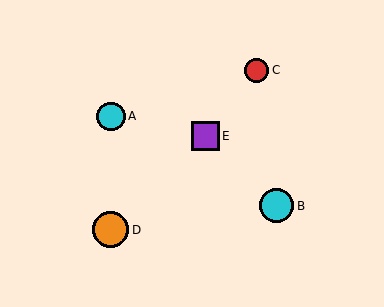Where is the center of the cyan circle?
The center of the cyan circle is at (277, 206).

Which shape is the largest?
The orange circle (labeled D) is the largest.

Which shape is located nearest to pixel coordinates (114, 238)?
The orange circle (labeled D) at (110, 230) is nearest to that location.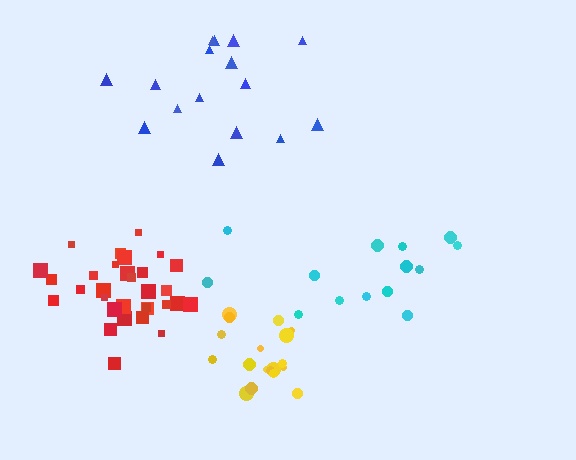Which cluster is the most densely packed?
Red.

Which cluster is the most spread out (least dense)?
Cyan.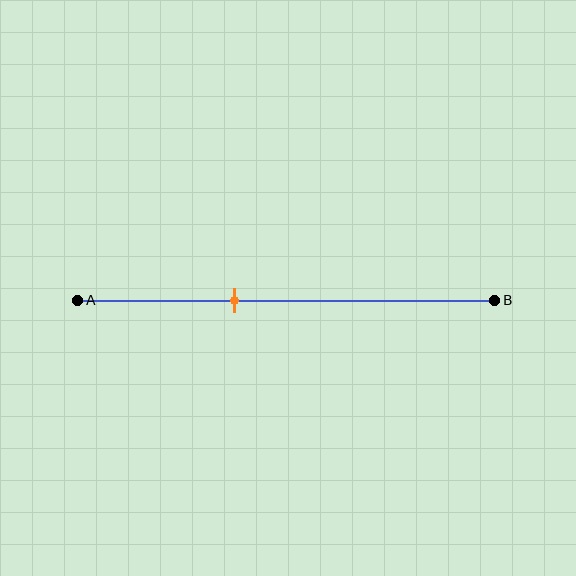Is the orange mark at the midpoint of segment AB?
No, the mark is at about 40% from A, not at the 50% midpoint.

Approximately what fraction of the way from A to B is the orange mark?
The orange mark is approximately 40% of the way from A to B.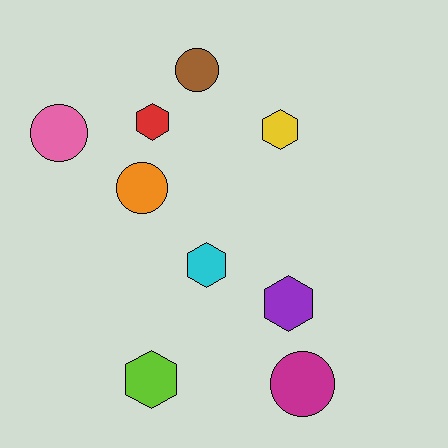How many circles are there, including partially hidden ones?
There are 4 circles.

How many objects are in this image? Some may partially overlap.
There are 9 objects.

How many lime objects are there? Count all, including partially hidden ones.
There is 1 lime object.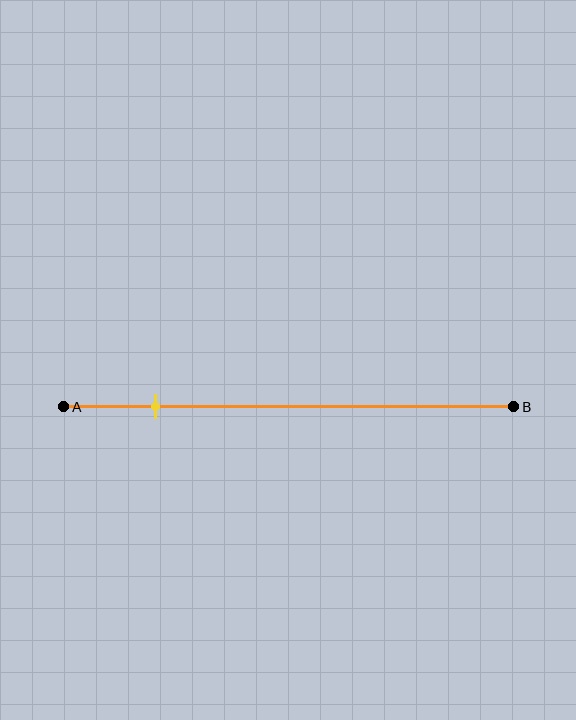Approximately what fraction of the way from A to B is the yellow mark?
The yellow mark is approximately 20% of the way from A to B.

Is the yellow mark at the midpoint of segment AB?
No, the mark is at about 20% from A, not at the 50% midpoint.